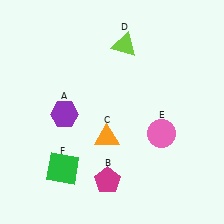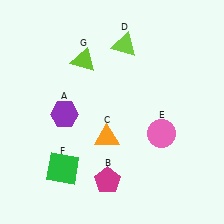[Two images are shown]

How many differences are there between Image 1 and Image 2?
There is 1 difference between the two images.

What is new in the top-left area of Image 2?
A lime triangle (G) was added in the top-left area of Image 2.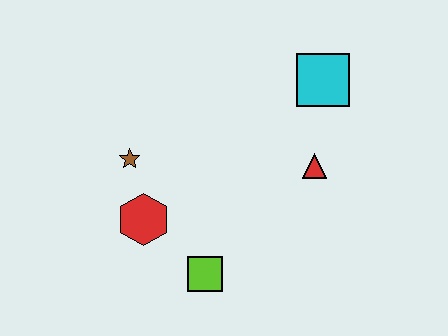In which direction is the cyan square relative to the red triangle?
The cyan square is above the red triangle.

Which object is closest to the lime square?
The red hexagon is closest to the lime square.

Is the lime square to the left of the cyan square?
Yes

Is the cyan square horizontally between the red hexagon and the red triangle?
No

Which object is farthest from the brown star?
The cyan square is farthest from the brown star.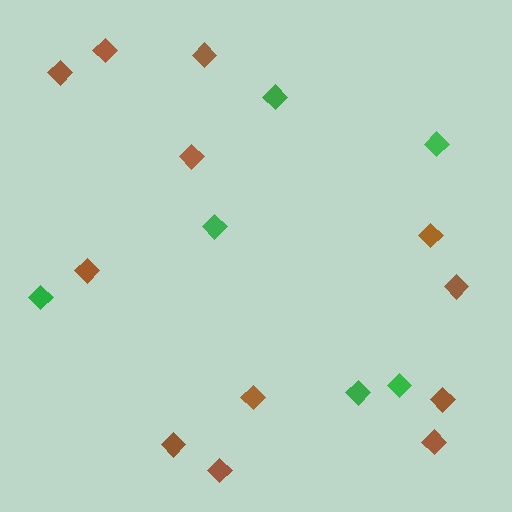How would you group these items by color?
There are 2 groups: one group of brown diamonds (12) and one group of green diamonds (6).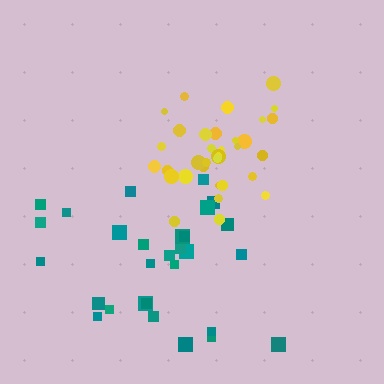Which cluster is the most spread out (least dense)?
Teal.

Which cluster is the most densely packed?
Yellow.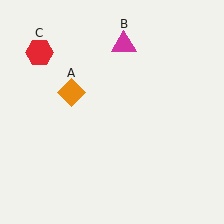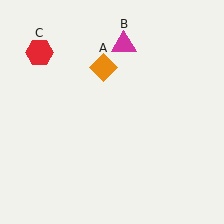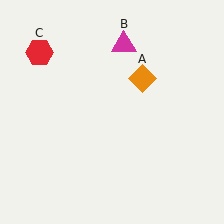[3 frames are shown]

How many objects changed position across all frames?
1 object changed position: orange diamond (object A).